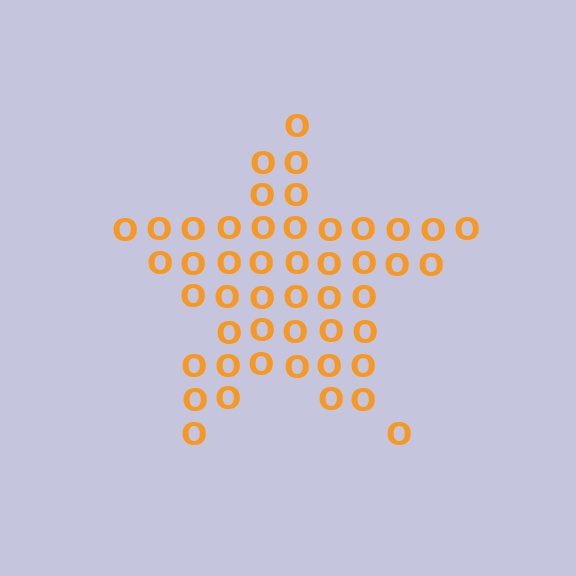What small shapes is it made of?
It is made of small letter O's.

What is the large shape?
The large shape is a star.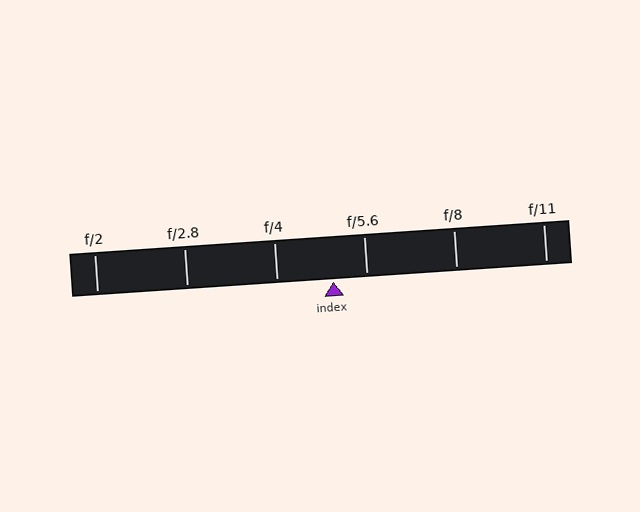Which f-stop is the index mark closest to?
The index mark is closest to f/5.6.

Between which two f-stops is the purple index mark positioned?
The index mark is between f/4 and f/5.6.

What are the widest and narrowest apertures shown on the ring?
The widest aperture shown is f/2 and the narrowest is f/11.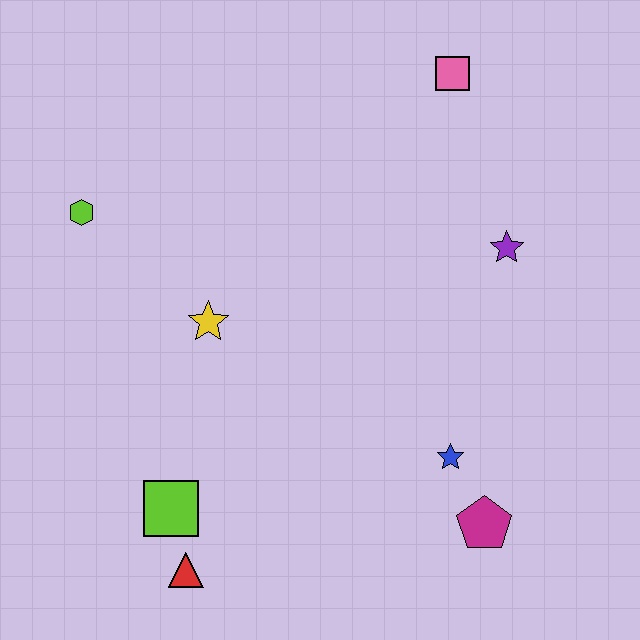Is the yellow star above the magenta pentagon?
Yes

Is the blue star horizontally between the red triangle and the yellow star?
No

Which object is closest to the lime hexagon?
The yellow star is closest to the lime hexagon.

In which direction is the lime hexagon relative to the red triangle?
The lime hexagon is above the red triangle.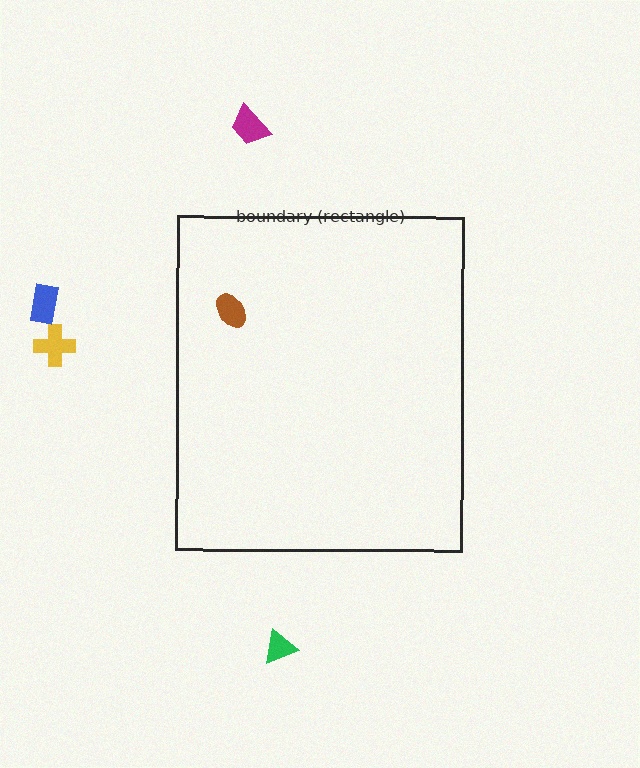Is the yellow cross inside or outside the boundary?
Outside.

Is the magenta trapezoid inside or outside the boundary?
Outside.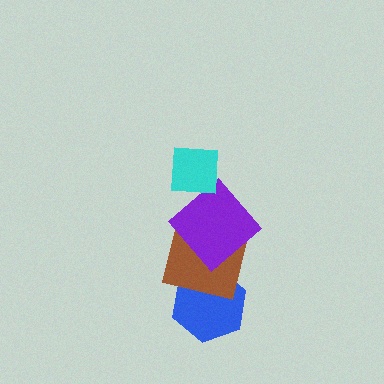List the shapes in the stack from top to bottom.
From top to bottom: the cyan square, the purple diamond, the brown square, the blue hexagon.